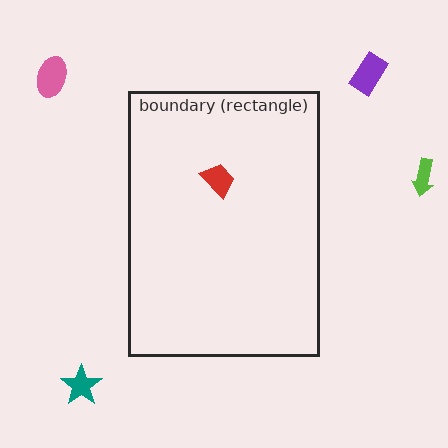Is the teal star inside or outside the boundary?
Outside.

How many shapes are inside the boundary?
1 inside, 4 outside.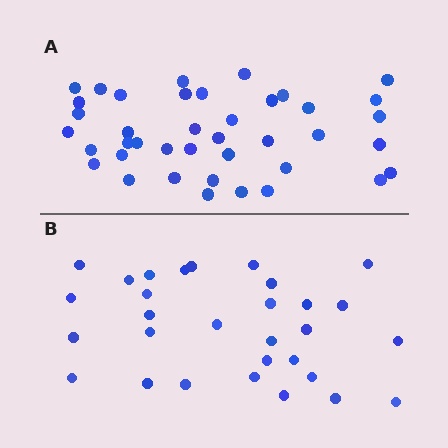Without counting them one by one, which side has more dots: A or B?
Region A (the top region) has more dots.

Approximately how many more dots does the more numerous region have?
Region A has roughly 10 or so more dots than region B.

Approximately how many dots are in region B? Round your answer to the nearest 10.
About 30 dots.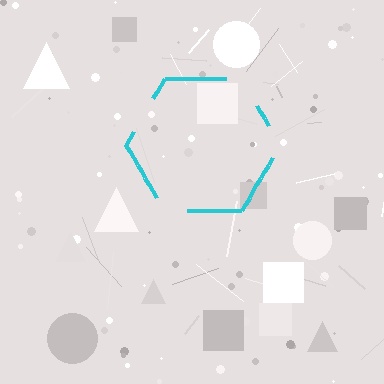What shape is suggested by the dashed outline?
The dashed outline suggests a hexagon.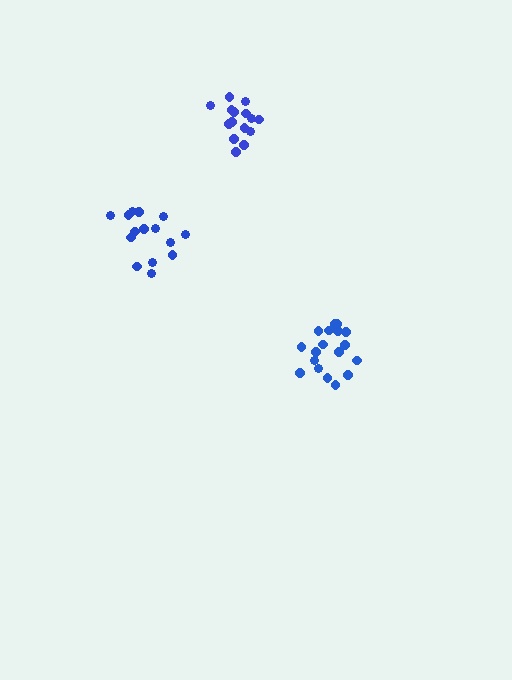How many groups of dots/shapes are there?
There are 3 groups.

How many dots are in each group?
Group 1: 18 dots, Group 2: 15 dots, Group 3: 15 dots (48 total).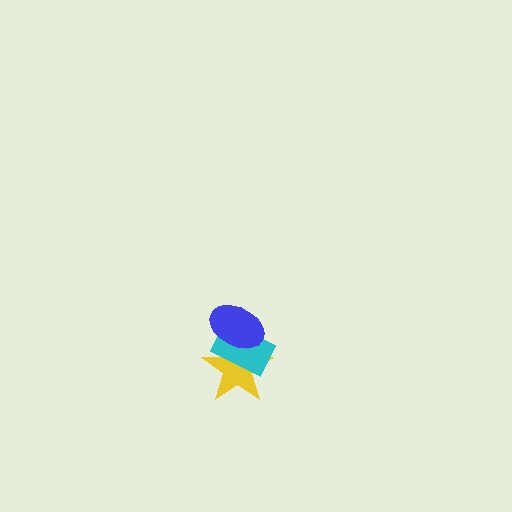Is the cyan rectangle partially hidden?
Yes, it is partially covered by another shape.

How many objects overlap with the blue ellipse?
2 objects overlap with the blue ellipse.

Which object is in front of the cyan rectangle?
The blue ellipse is in front of the cyan rectangle.